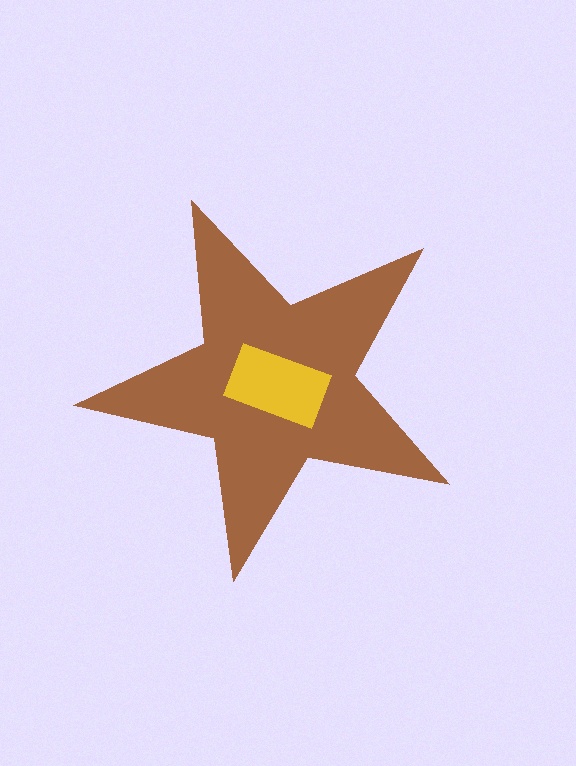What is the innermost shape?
The yellow rectangle.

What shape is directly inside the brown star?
The yellow rectangle.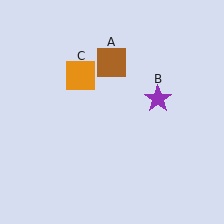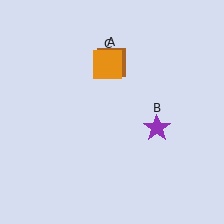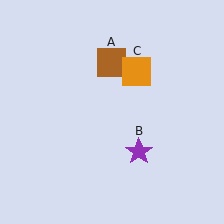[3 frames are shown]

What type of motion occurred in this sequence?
The purple star (object B), orange square (object C) rotated clockwise around the center of the scene.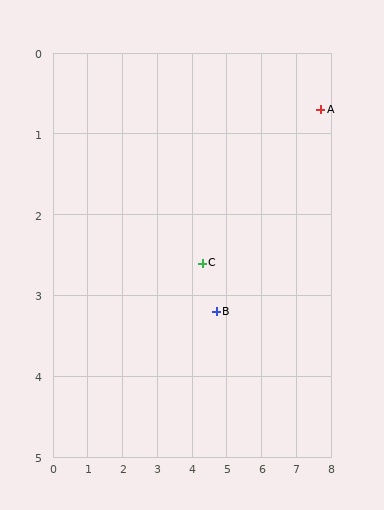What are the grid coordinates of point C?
Point C is at approximately (4.3, 2.6).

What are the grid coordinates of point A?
Point A is at approximately (7.7, 0.7).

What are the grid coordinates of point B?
Point B is at approximately (4.7, 3.2).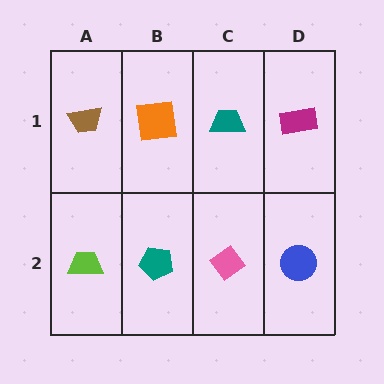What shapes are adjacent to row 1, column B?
A teal pentagon (row 2, column B), a brown trapezoid (row 1, column A), a teal trapezoid (row 1, column C).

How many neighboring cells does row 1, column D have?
2.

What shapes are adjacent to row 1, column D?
A blue circle (row 2, column D), a teal trapezoid (row 1, column C).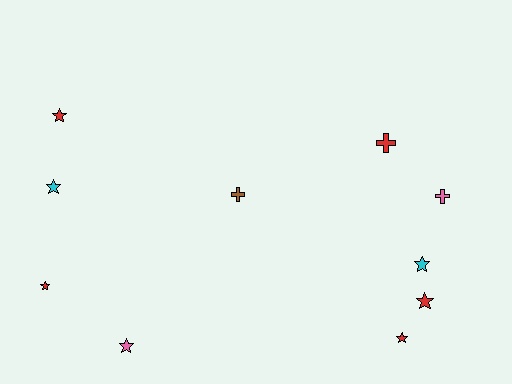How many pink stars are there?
There is 1 pink star.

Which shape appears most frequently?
Star, with 7 objects.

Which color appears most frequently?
Red, with 5 objects.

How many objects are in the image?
There are 10 objects.